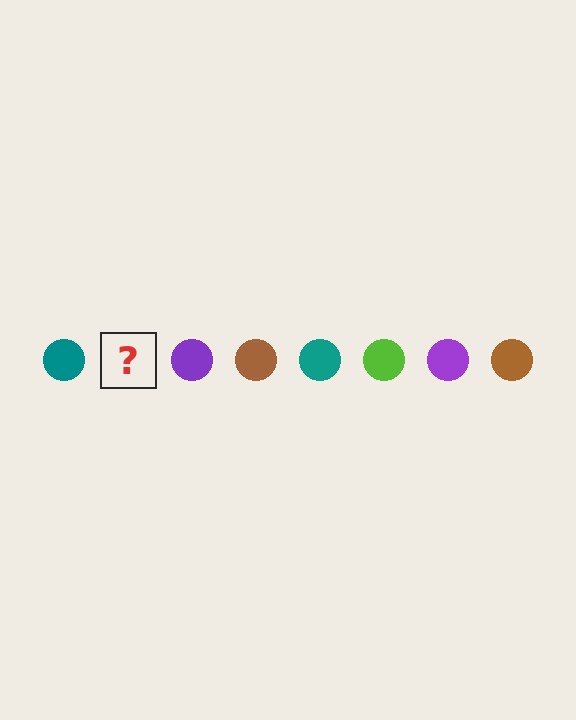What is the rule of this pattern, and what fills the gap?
The rule is that the pattern cycles through teal, lime, purple, brown circles. The gap should be filled with a lime circle.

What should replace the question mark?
The question mark should be replaced with a lime circle.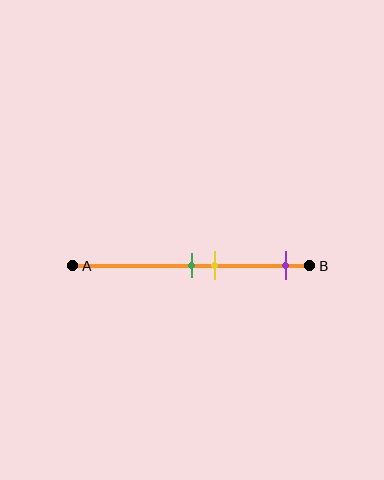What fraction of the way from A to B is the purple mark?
The purple mark is approximately 90% (0.9) of the way from A to B.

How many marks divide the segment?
There are 3 marks dividing the segment.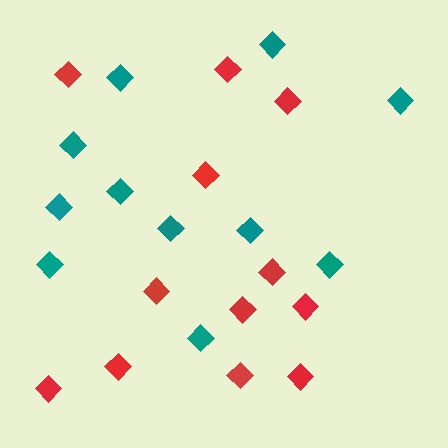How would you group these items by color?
There are 2 groups: one group of red diamonds (12) and one group of teal diamonds (11).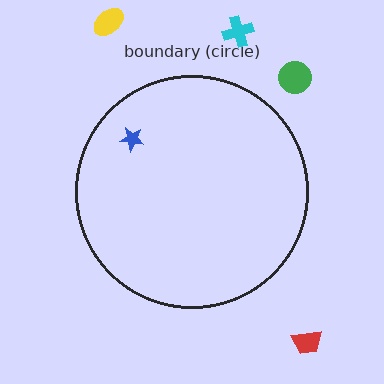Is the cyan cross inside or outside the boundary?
Outside.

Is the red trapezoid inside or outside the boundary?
Outside.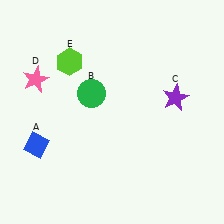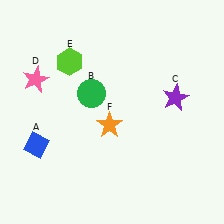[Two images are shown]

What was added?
An orange star (F) was added in Image 2.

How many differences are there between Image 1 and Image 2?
There is 1 difference between the two images.